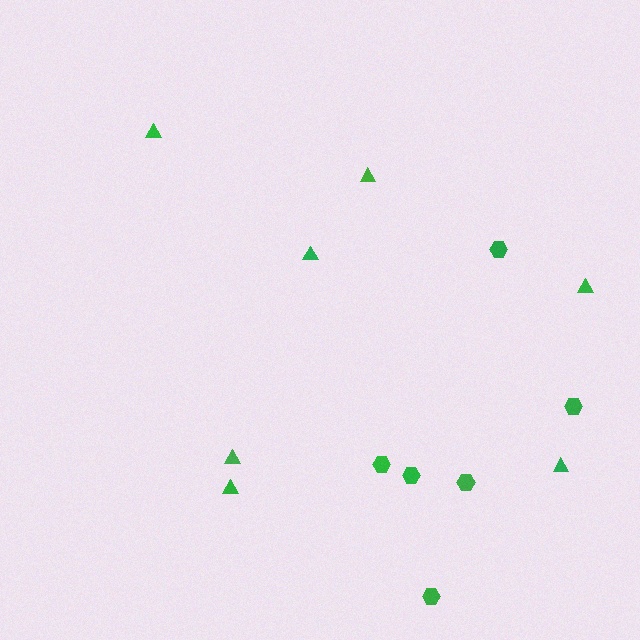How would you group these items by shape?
There are 2 groups: one group of triangles (7) and one group of hexagons (6).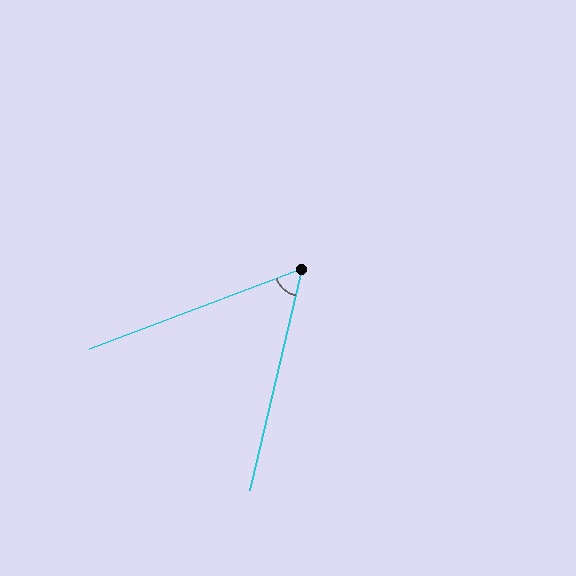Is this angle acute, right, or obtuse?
It is acute.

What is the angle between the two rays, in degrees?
Approximately 56 degrees.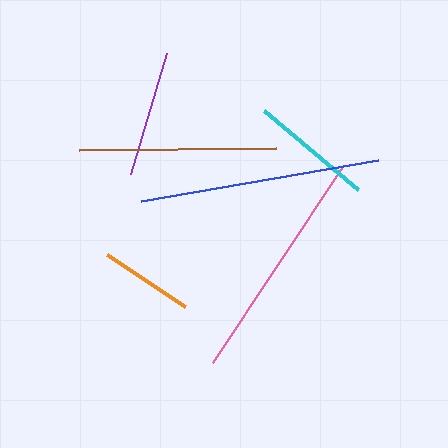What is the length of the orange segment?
The orange segment is approximately 94 pixels long.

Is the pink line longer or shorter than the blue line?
The blue line is longer than the pink line.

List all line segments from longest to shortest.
From longest to shortest: blue, pink, brown, purple, cyan, orange.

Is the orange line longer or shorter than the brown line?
The brown line is longer than the orange line.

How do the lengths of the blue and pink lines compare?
The blue and pink lines are approximately the same length.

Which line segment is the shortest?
The orange line is the shortest at approximately 94 pixels.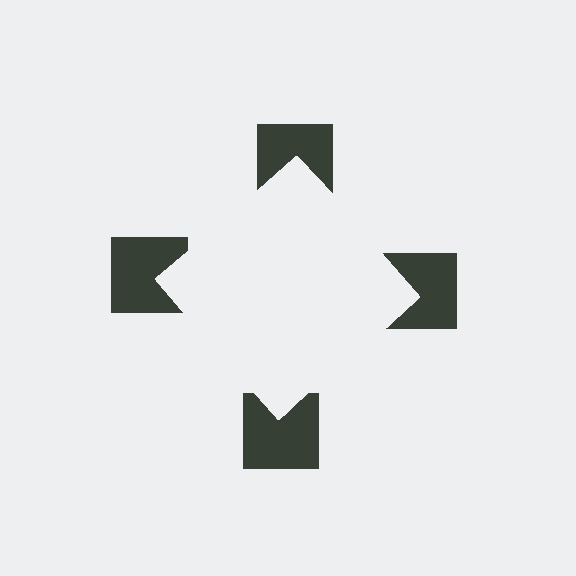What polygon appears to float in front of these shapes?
An illusory square — its edges are inferred from the aligned wedge cuts in the notched squares, not physically drawn.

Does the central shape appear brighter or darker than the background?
It typically appears slightly brighter than the background, even though no actual brightness change is drawn.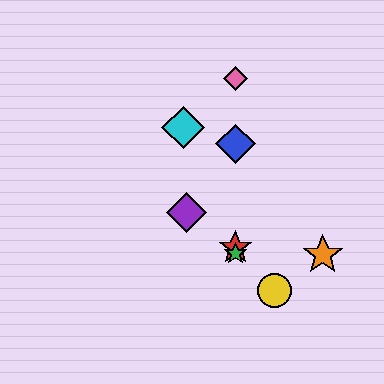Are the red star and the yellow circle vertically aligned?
No, the red star is at x≈235 and the yellow circle is at x≈274.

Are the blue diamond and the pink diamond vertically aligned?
Yes, both are at x≈235.